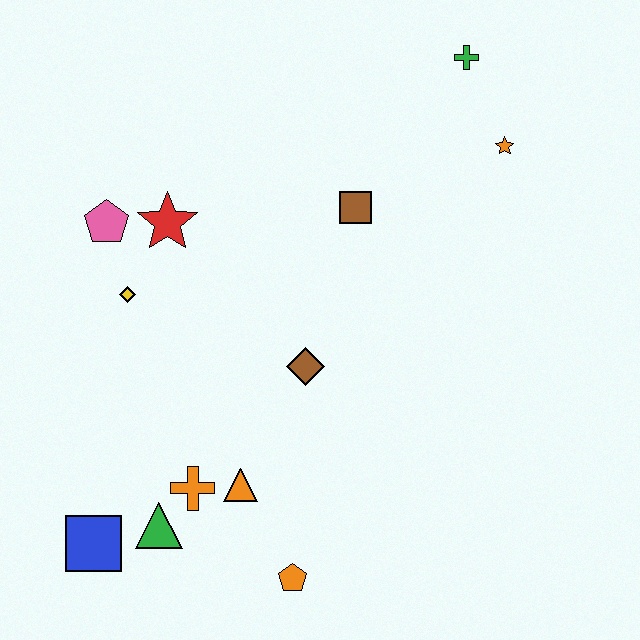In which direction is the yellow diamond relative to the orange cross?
The yellow diamond is above the orange cross.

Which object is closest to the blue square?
The green triangle is closest to the blue square.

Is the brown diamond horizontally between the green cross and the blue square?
Yes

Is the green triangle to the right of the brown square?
No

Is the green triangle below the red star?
Yes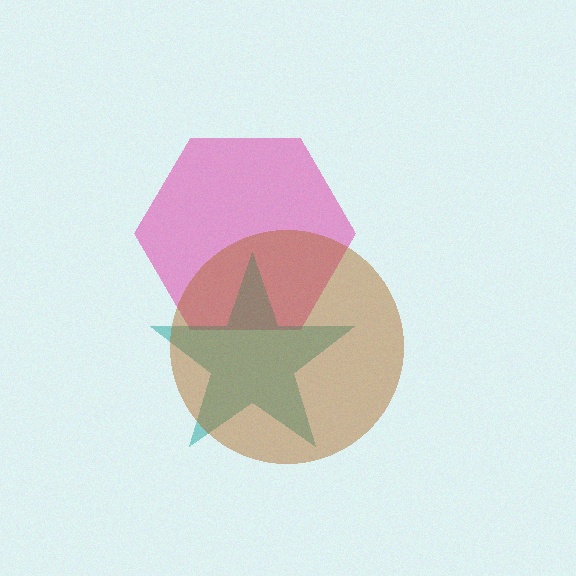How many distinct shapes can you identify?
There are 3 distinct shapes: a pink hexagon, a teal star, a brown circle.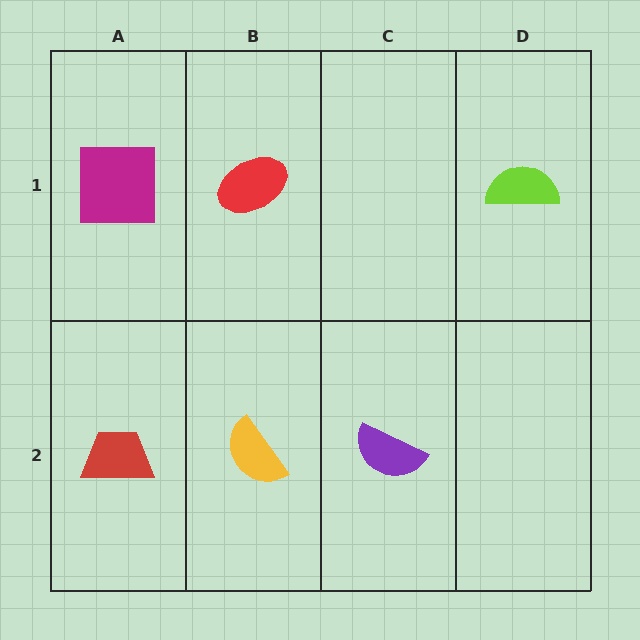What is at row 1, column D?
A lime semicircle.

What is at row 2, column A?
A red trapezoid.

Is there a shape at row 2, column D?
No, that cell is empty.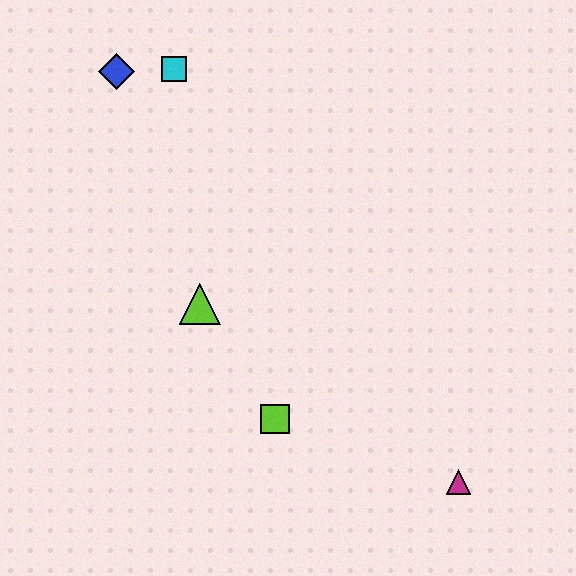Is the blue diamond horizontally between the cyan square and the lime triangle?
No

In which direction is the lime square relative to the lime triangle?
The lime square is below the lime triangle.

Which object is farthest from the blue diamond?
The magenta triangle is farthest from the blue diamond.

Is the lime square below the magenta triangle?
No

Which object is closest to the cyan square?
The blue diamond is closest to the cyan square.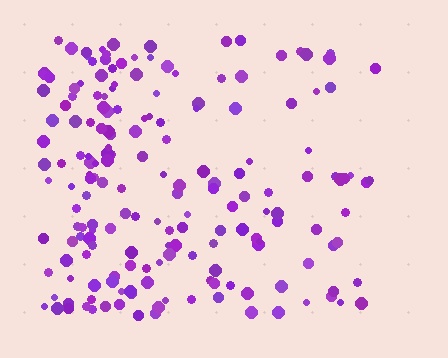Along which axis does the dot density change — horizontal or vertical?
Horizontal.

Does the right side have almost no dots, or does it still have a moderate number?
Still a moderate number, just noticeably fewer than the left.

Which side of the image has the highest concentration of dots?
The left.